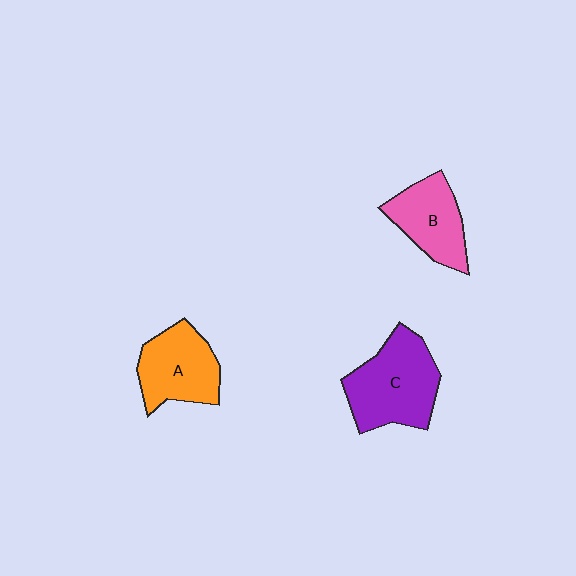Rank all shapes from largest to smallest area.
From largest to smallest: C (purple), A (orange), B (pink).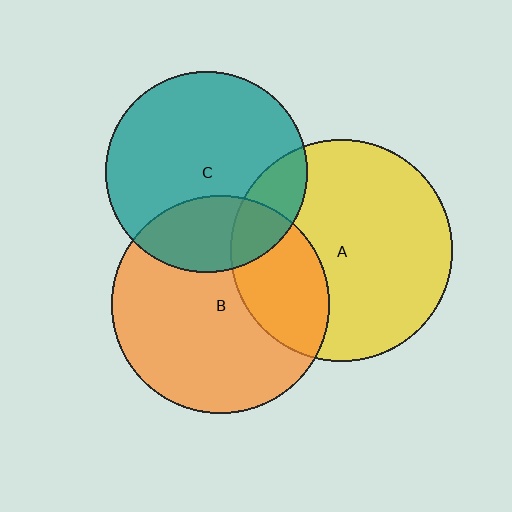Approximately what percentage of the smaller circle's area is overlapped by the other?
Approximately 15%.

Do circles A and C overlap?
Yes.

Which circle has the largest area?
Circle A (yellow).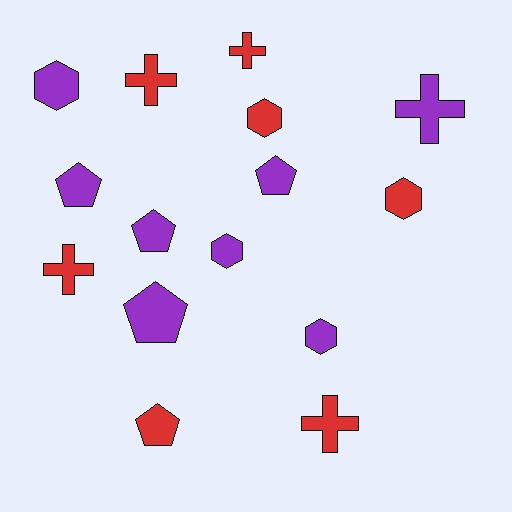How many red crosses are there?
There are 4 red crosses.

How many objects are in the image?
There are 15 objects.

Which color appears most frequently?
Purple, with 8 objects.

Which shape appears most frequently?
Hexagon, with 5 objects.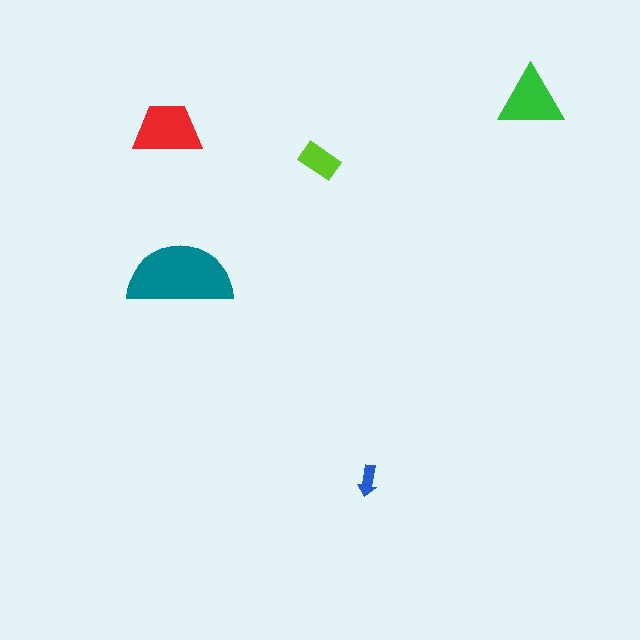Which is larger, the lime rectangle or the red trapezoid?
The red trapezoid.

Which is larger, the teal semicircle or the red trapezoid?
The teal semicircle.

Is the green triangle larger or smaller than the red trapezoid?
Smaller.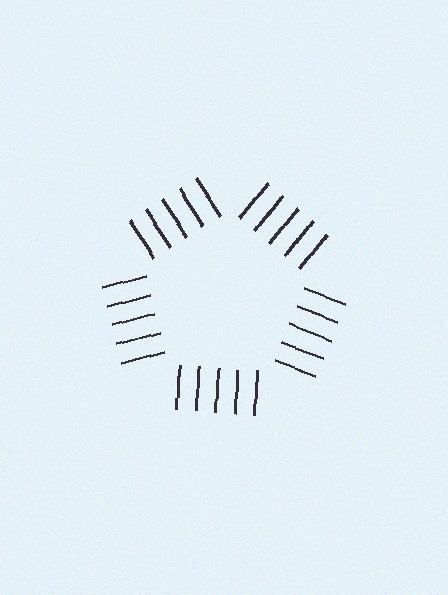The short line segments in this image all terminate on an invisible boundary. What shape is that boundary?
An illusory pentagon — the line segments terminate on its edges but no continuous stroke is drawn.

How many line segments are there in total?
25 — 5 along each of the 5 edges.